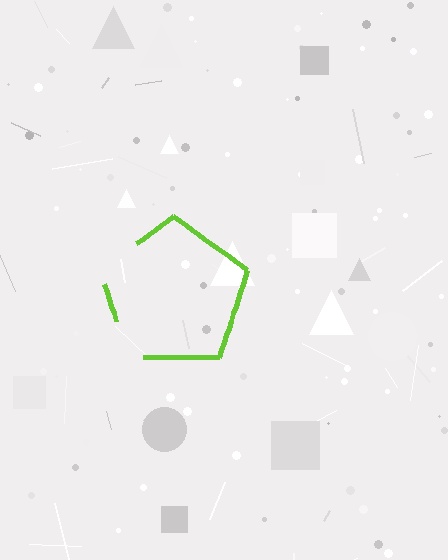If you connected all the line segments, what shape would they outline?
They would outline a pentagon.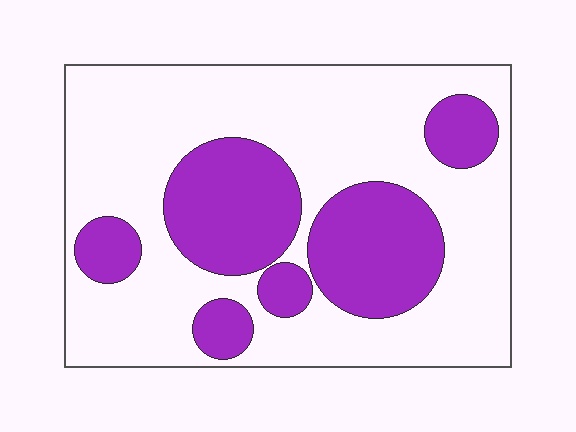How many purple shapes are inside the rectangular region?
6.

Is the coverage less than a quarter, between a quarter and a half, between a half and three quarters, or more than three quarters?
Between a quarter and a half.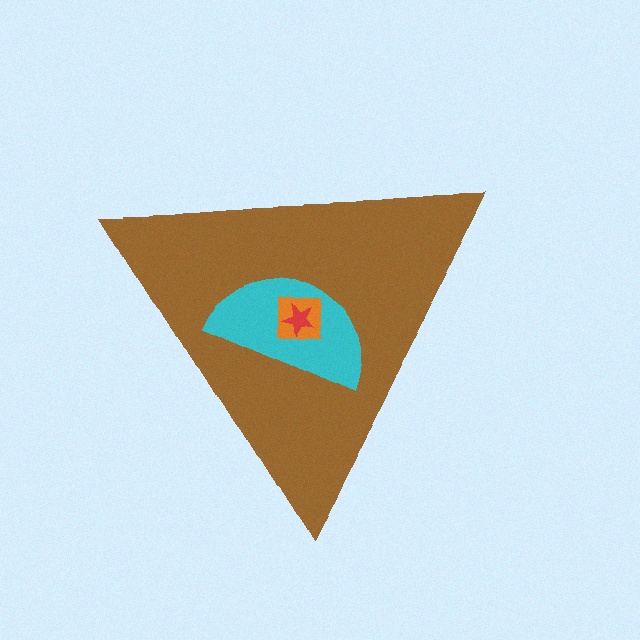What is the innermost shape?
The red star.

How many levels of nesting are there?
4.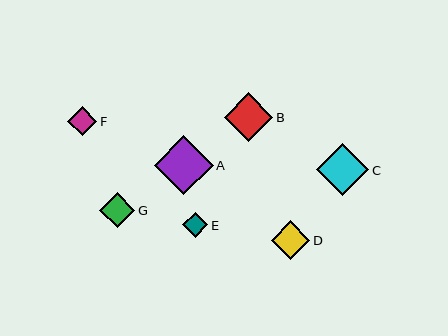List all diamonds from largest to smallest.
From largest to smallest: A, C, B, D, G, F, E.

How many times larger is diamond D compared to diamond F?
Diamond D is approximately 1.3 times the size of diamond F.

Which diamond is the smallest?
Diamond E is the smallest with a size of approximately 25 pixels.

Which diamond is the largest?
Diamond A is the largest with a size of approximately 59 pixels.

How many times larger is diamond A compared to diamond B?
Diamond A is approximately 1.2 times the size of diamond B.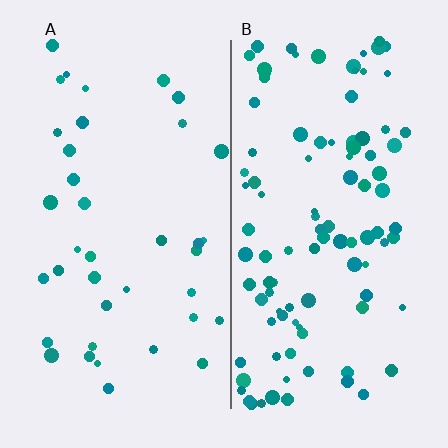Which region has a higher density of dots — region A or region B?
B (the right).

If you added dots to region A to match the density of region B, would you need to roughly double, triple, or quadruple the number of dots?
Approximately triple.